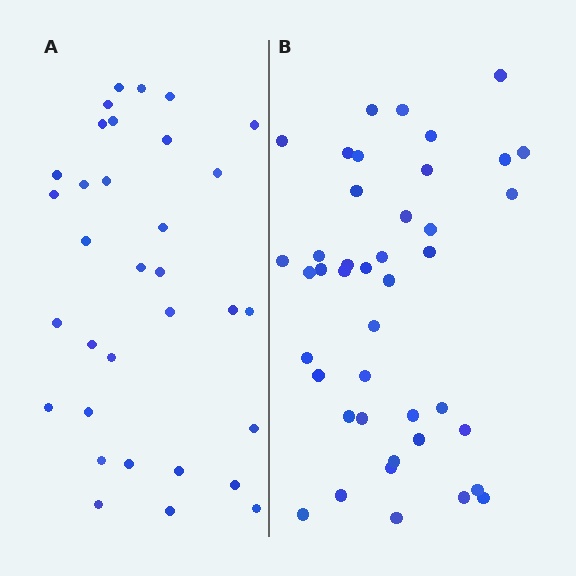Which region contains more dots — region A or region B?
Region B (the right region) has more dots.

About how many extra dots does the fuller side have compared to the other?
Region B has roughly 8 or so more dots than region A.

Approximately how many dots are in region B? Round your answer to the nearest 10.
About 40 dots. (The exact count is 42, which rounds to 40.)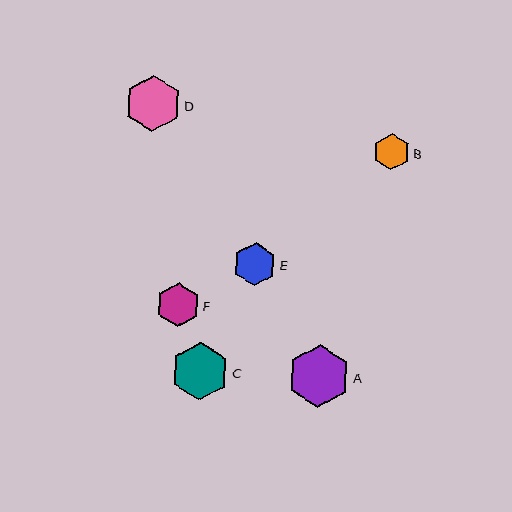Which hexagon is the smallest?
Hexagon B is the smallest with a size of approximately 37 pixels.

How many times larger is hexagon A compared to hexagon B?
Hexagon A is approximately 1.7 times the size of hexagon B.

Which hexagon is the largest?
Hexagon A is the largest with a size of approximately 63 pixels.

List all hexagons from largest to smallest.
From largest to smallest: A, C, D, F, E, B.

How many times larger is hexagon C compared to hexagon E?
Hexagon C is approximately 1.3 times the size of hexagon E.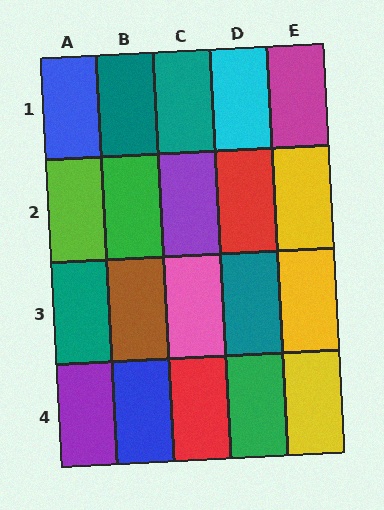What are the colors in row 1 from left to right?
Blue, teal, teal, cyan, magenta.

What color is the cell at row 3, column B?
Brown.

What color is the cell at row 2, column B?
Green.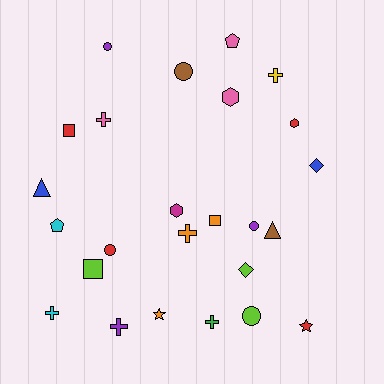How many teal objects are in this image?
There are no teal objects.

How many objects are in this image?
There are 25 objects.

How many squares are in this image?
There are 3 squares.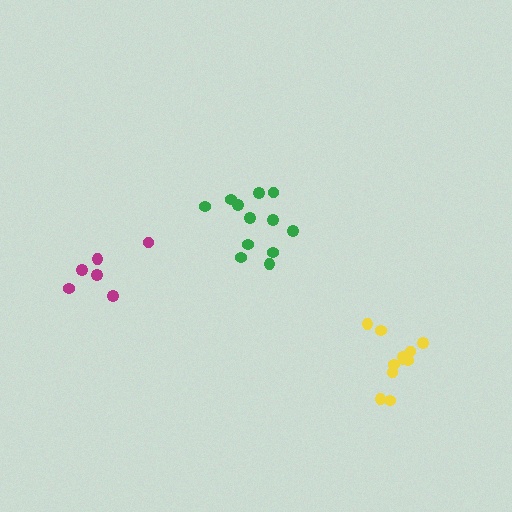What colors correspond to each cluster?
The clusters are colored: yellow, magenta, green.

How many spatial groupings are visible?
There are 3 spatial groupings.